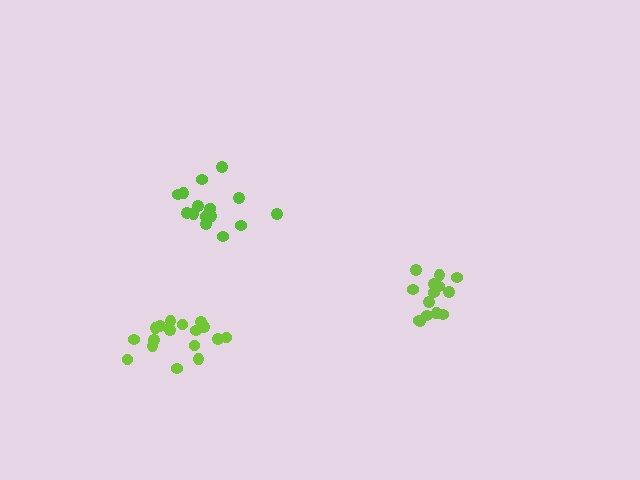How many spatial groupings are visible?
There are 3 spatial groupings.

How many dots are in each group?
Group 1: 14 dots, Group 2: 17 dots, Group 3: 17 dots (48 total).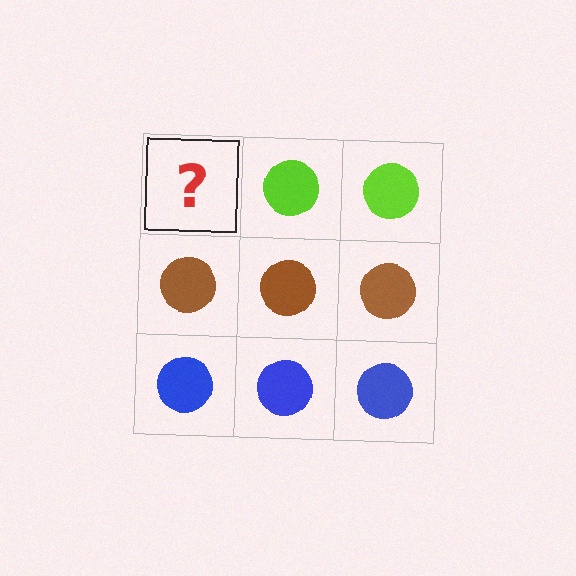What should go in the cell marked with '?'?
The missing cell should contain a lime circle.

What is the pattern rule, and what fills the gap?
The rule is that each row has a consistent color. The gap should be filled with a lime circle.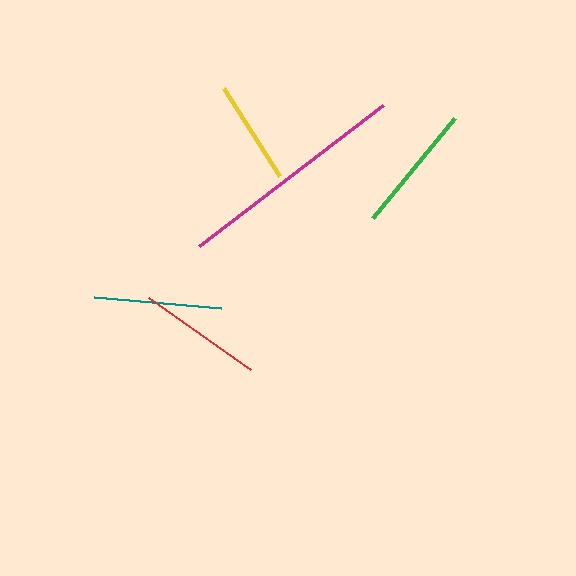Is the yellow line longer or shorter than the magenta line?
The magenta line is longer than the yellow line.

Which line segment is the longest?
The magenta line is the longest at approximately 232 pixels.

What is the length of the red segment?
The red segment is approximately 125 pixels long.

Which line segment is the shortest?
The yellow line is the shortest at approximately 105 pixels.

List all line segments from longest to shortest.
From longest to shortest: magenta, green, teal, red, yellow.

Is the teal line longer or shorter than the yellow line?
The teal line is longer than the yellow line.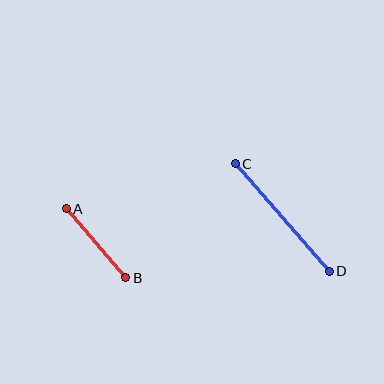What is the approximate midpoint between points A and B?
The midpoint is at approximately (96, 243) pixels.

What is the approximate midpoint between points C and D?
The midpoint is at approximately (282, 218) pixels.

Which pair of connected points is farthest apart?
Points C and D are farthest apart.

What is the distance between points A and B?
The distance is approximately 91 pixels.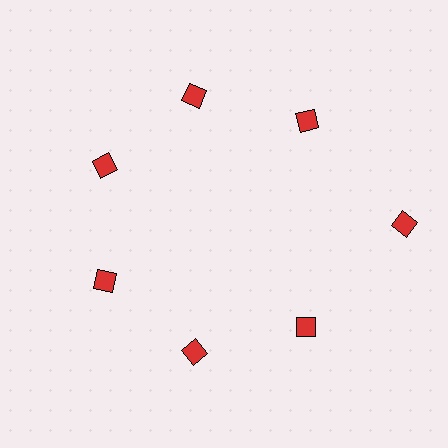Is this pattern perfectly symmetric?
No. The 7 red diamonds are arranged in a ring, but one element near the 3 o'clock position is pushed outward from the center, breaking the 7-fold rotational symmetry.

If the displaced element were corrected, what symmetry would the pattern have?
It would have 7-fold rotational symmetry — the pattern would map onto itself every 51 degrees.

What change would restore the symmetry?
The symmetry would be restored by moving it inward, back onto the ring so that all 7 diamonds sit at equal angles and equal distance from the center.